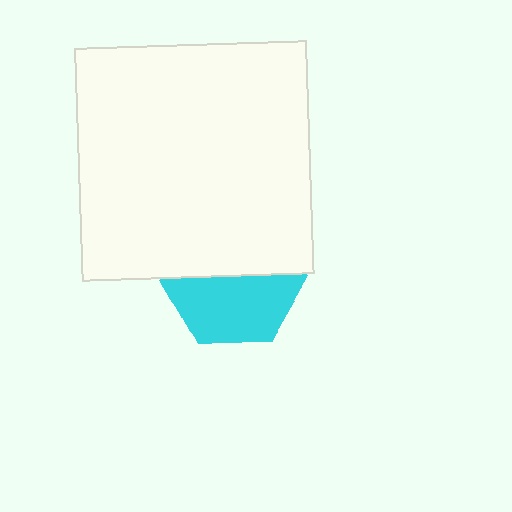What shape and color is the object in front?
The object in front is a white square.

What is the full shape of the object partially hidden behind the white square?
The partially hidden object is a cyan hexagon.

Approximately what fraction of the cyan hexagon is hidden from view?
Roughly 48% of the cyan hexagon is hidden behind the white square.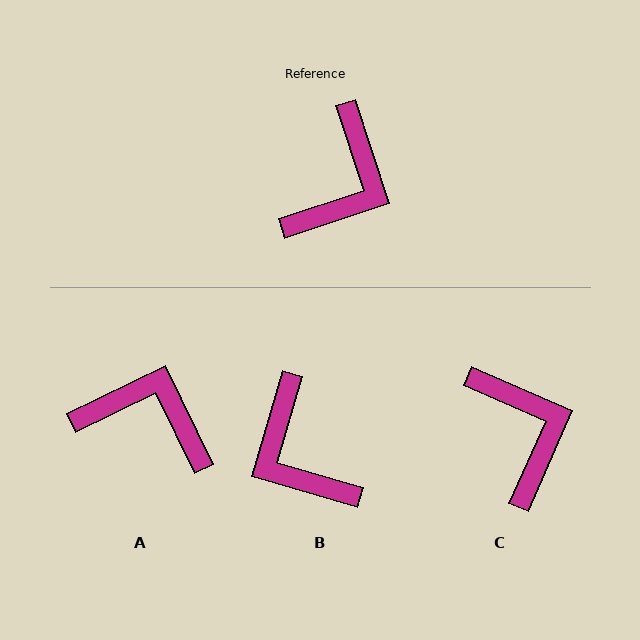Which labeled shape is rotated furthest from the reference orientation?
B, about 125 degrees away.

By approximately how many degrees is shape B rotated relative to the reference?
Approximately 125 degrees clockwise.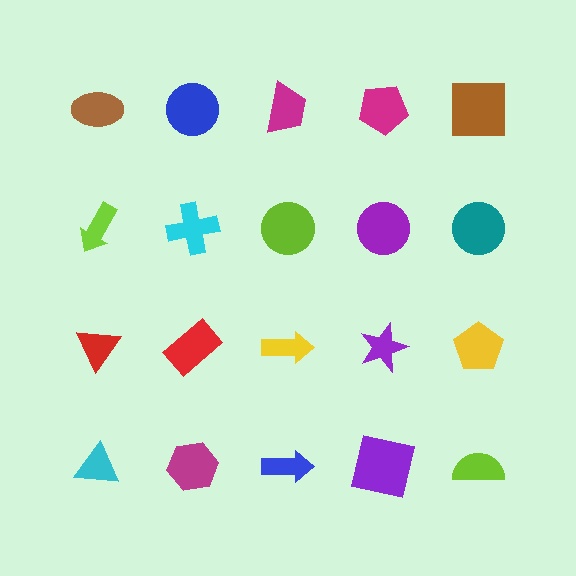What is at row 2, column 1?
A lime arrow.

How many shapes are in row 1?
5 shapes.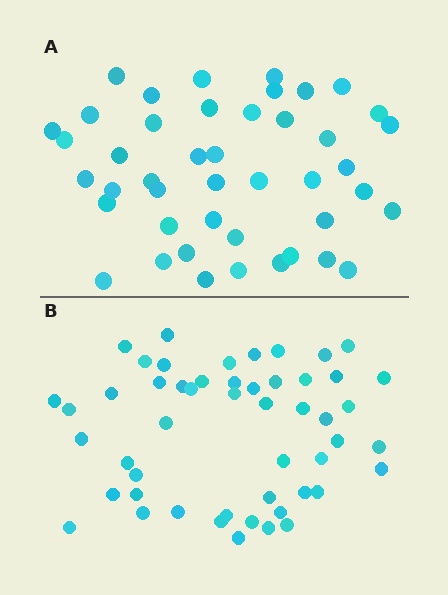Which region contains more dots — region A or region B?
Region B (the bottom region) has more dots.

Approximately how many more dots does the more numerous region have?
Region B has roughly 8 or so more dots than region A.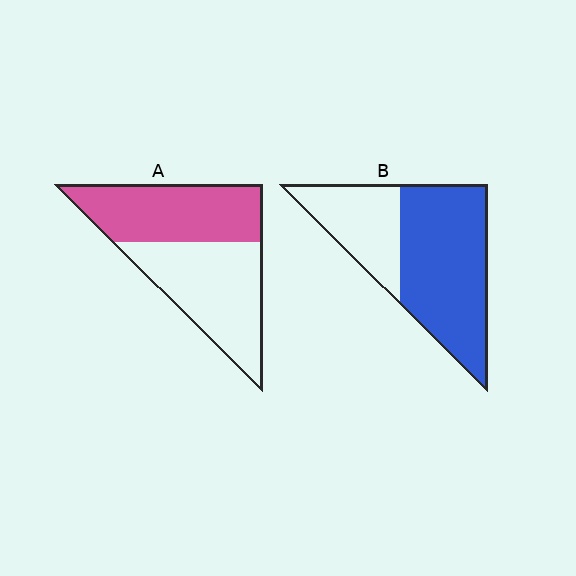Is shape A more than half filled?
Roughly half.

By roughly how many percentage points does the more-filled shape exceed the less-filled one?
By roughly 20 percentage points (B over A).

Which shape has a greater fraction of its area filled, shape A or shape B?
Shape B.